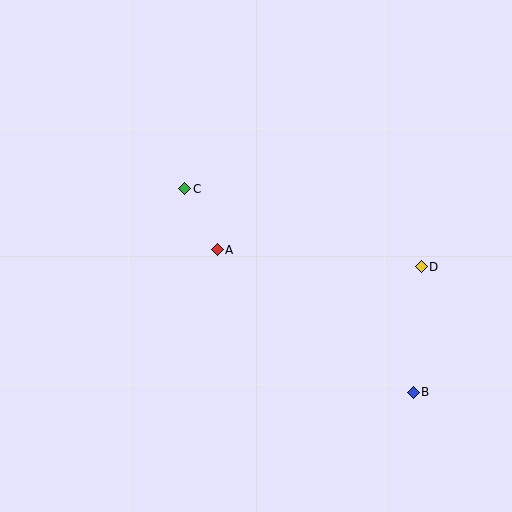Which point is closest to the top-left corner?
Point C is closest to the top-left corner.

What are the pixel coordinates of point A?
Point A is at (217, 250).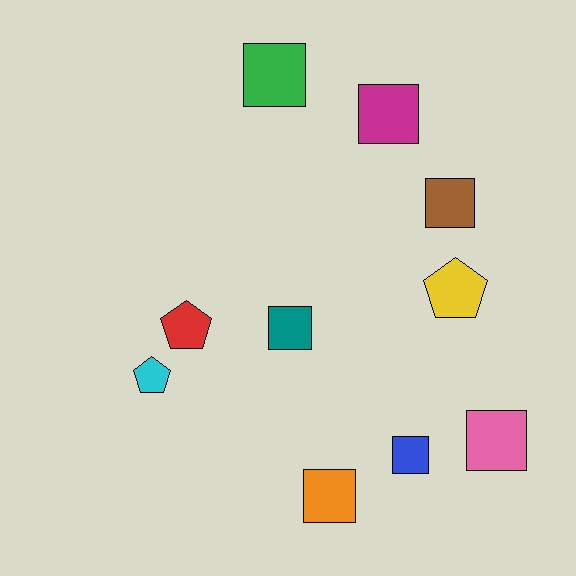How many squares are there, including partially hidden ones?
There are 7 squares.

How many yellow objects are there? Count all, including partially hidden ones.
There is 1 yellow object.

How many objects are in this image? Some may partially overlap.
There are 10 objects.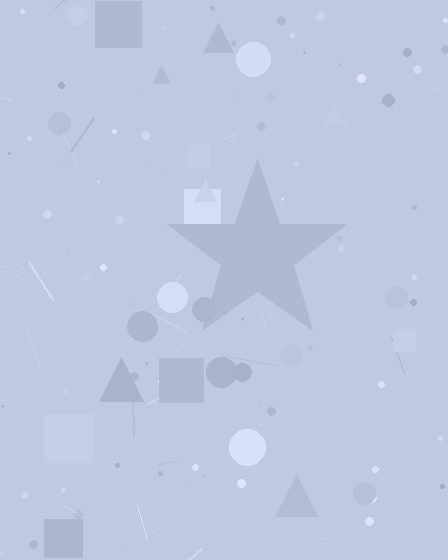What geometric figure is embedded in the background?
A star is embedded in the background.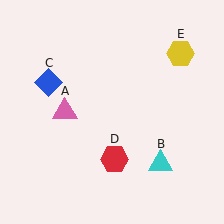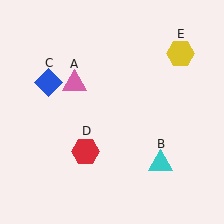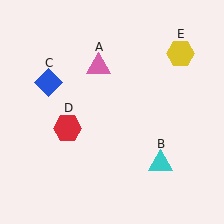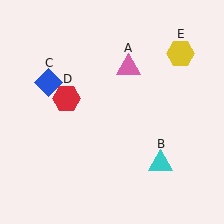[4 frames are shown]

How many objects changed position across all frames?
2 objects changed position: pink triangle (object A), red hexagon (object D).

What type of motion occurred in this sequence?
The pink triangle (object A), red hexagon (object D) rotated clockwise around the center of the scene.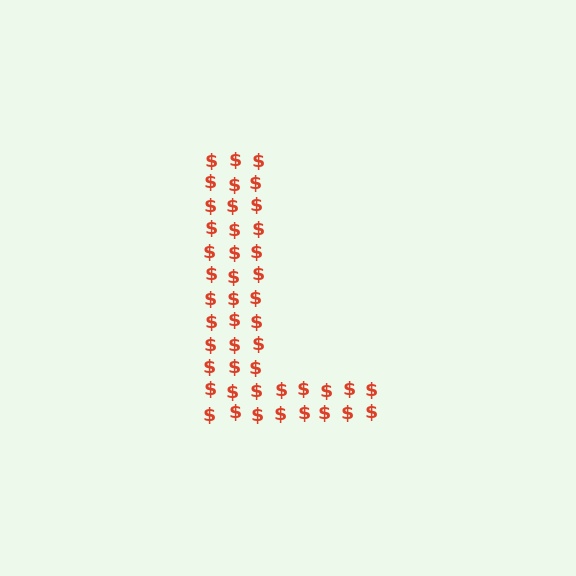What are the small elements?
The small elements are dollar signs.